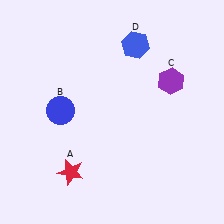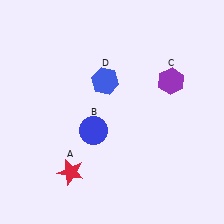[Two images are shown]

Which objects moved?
The objects that moved are: the blue circle (B), the blue hexagon (D).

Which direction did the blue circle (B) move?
The blue circle (B) moved right.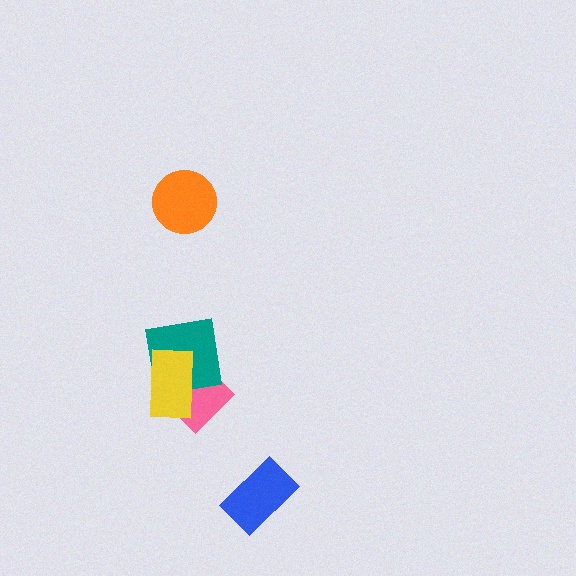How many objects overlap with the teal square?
2 objects overlap with the teal square.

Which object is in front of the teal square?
The yellow rectangle is in front of the teal square.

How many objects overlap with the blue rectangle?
0 objects overlap with the blue rectangle.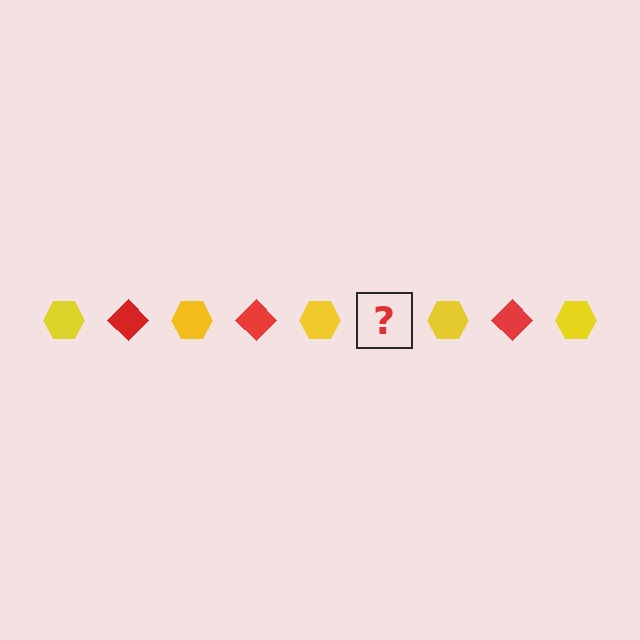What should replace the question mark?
The question mark should be replaced with a red diamond.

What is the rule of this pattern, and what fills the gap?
The rule is that the pattern alternates between yellow hexagon and red diamond. The gap should be filled with a red diamond.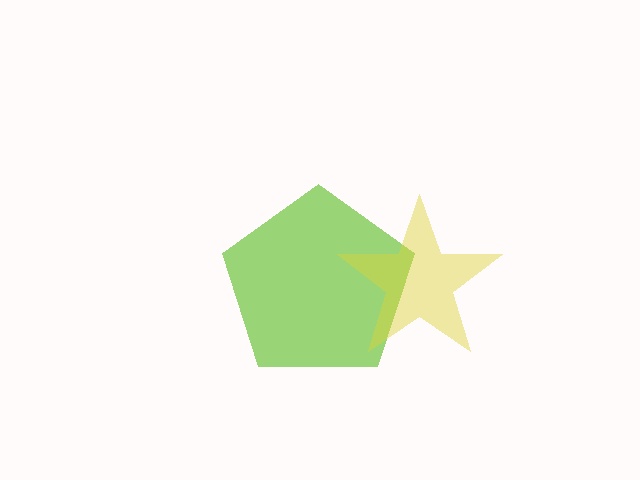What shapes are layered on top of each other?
The layered shapes are: a lime pentagon, a yellow star.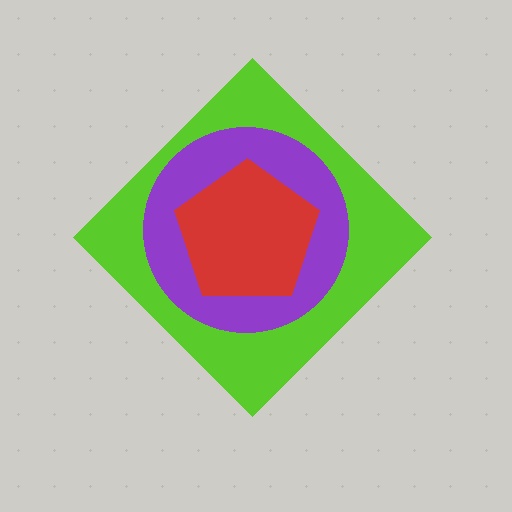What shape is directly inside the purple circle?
The red pentagon.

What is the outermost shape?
The lime diamond.